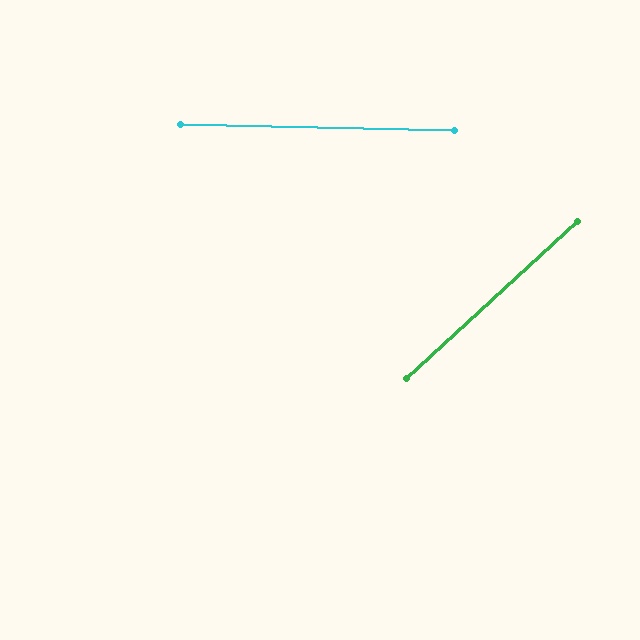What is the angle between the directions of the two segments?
Approximately 44 degrees.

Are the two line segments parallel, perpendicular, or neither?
Neither parallel nor perpendicular — they differ by about 44°.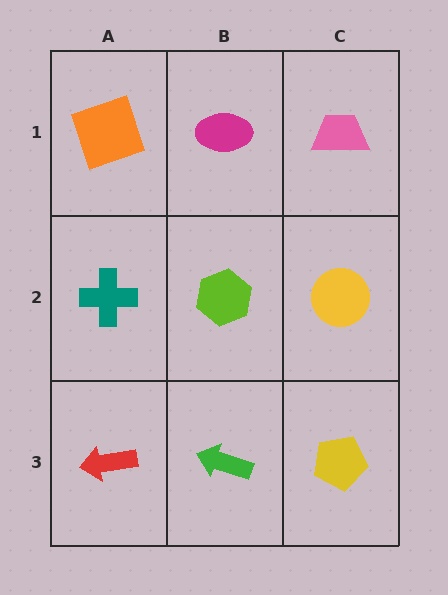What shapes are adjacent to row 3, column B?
A lime hexagon (row 2, column B), a red arrow (row 3, column A), a yellow pentagon (row 3, column C).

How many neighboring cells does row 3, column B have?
3.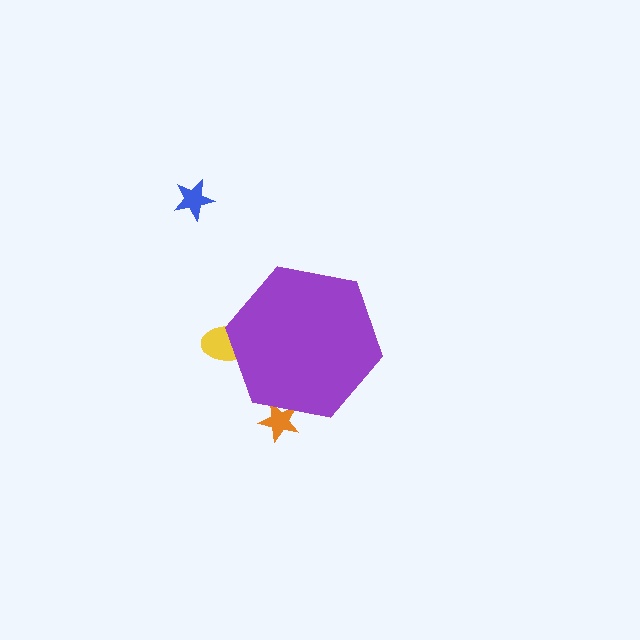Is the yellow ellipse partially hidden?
Yes, the yellow ellipse is partially hidden behind the purple hexagon.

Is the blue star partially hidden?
No, the blue star is fully visible.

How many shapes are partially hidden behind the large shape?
2 shapes are partially hidden.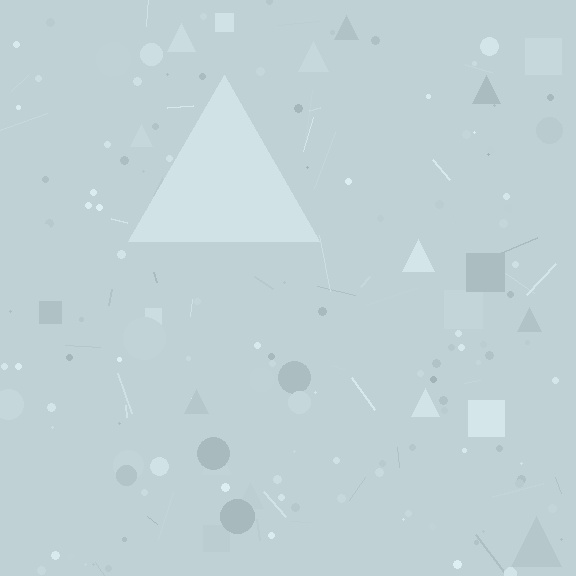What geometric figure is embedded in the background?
A triangle is embedded in the background.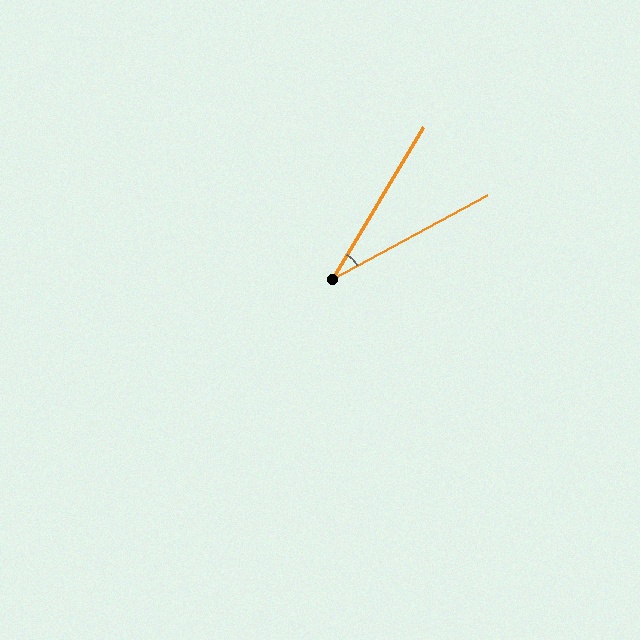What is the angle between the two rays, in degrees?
Approximately 31 degrees.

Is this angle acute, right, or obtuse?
It is acute.